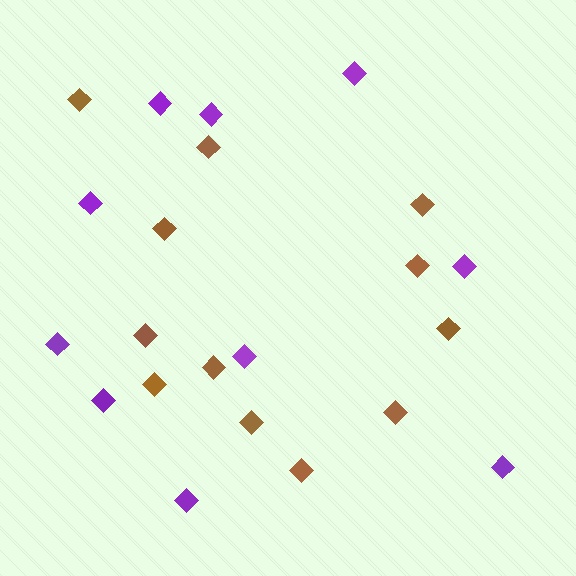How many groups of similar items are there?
There are 2 groups: one group of purple diamonds (10) and one group of brown diamonds (12).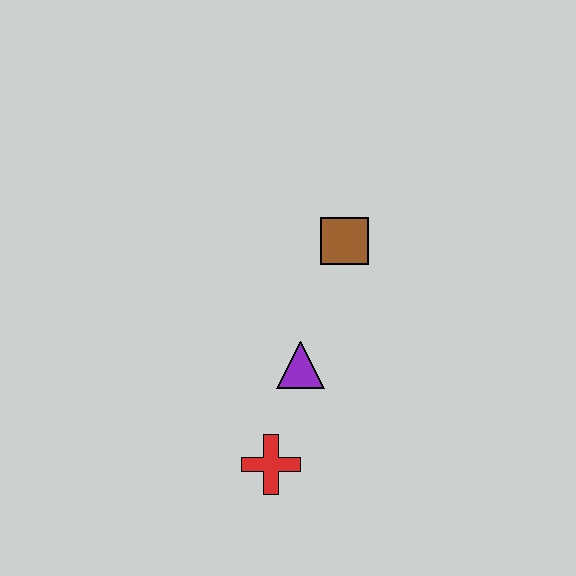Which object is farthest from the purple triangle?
The brown square is farthest from the purple triangle.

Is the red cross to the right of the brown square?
No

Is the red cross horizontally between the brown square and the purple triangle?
No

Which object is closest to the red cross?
The purple triangle is closest to the red cross.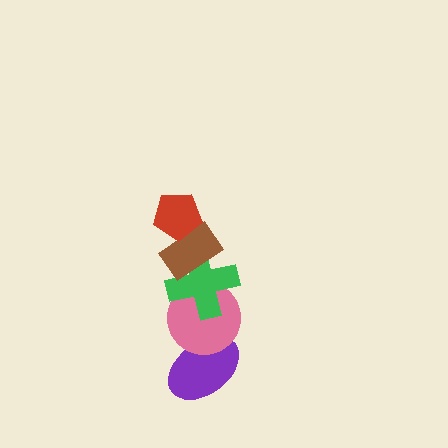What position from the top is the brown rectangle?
The brown rectangle is 2nd from the top.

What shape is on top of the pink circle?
The green cross is on top of the pink circle.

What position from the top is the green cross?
The green cross is 3rd from the top.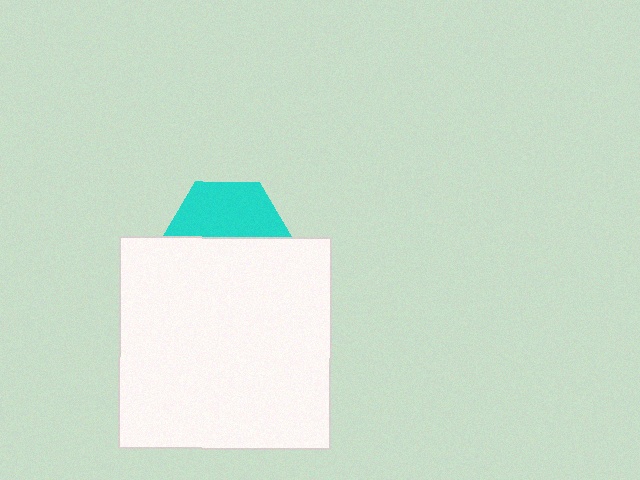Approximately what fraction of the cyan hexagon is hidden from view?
Roughly 51% of the cyan hexagon is hidden behind the white square.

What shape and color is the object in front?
The object in front is a white square.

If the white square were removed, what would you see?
You would see the complete cyan hexagon.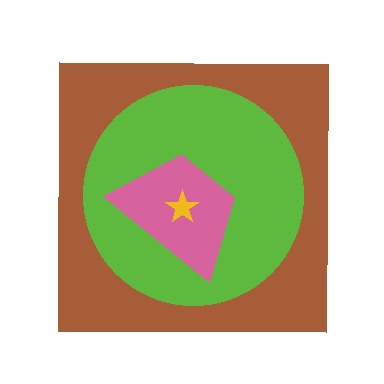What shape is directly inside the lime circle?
The pink trapezoid.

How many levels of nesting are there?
4.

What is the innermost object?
The yellow star.